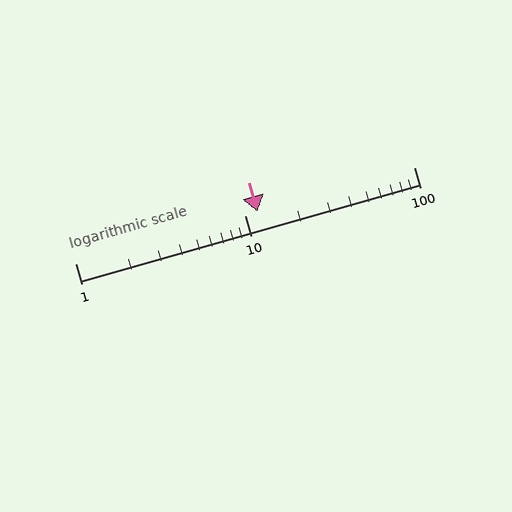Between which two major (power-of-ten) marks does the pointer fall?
The pointer is between 10 and 100.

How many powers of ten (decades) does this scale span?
The scale spans 2 decades, from 1 to 100.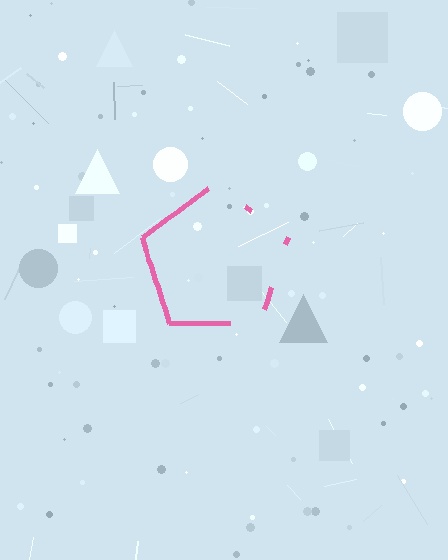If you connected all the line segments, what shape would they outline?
They would outline a pentagon.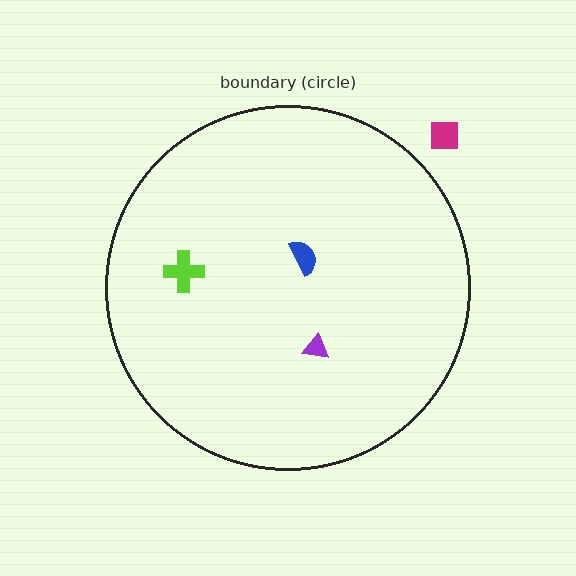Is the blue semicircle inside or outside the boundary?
Inside.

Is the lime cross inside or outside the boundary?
Inside.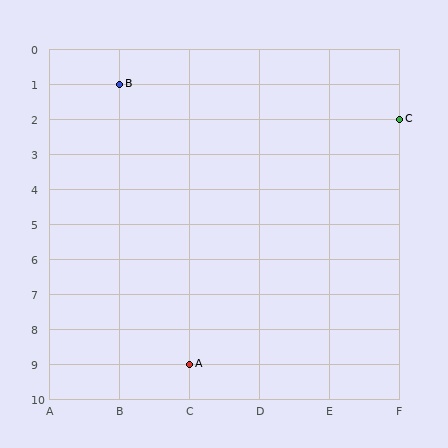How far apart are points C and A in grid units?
Points C and A are 3 columns and 7 rows apart (about 7.6 grid units diagonally).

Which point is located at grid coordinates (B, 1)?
Point B is at (B, 1).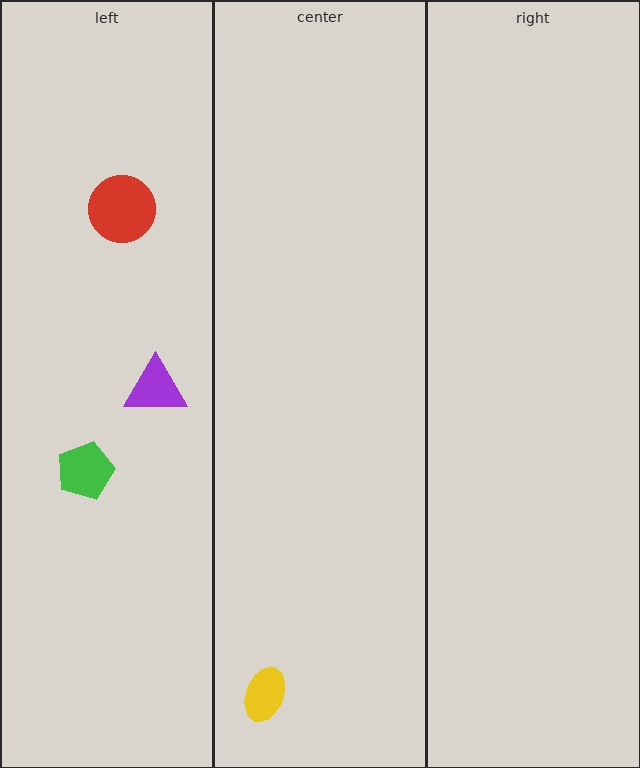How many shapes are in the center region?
1.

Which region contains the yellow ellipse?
The center region.